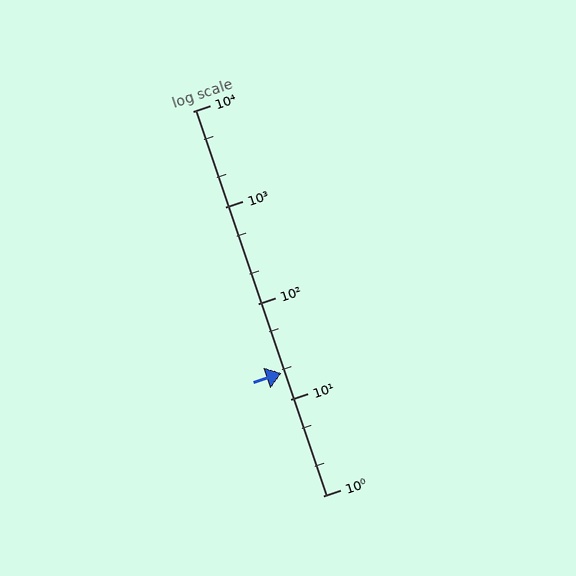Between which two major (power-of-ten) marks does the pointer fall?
The pointer is between 10 and 100.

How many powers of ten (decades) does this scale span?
The scale spans 4 decades, from 1 to 10000.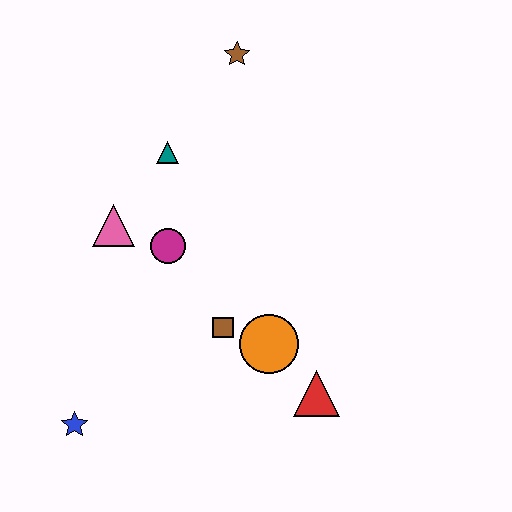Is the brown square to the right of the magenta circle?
Yes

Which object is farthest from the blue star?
The brown star is farthest from the blue star.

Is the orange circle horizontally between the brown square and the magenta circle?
No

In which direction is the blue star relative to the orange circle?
The blue star is to the left of the orange circle.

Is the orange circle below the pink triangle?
Yes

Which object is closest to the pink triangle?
The magenta circle is closest to the pink triangle.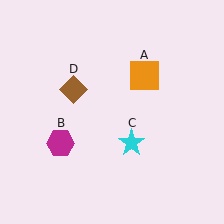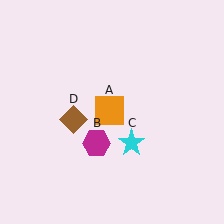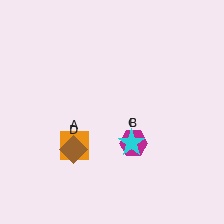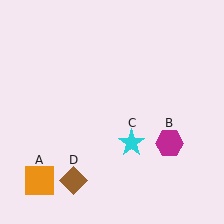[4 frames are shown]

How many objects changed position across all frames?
3 objects changed position: orange square (object A), magenta hexagon (object B), brown diamond (object D).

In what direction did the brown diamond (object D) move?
The brown diamond (object D) moved down.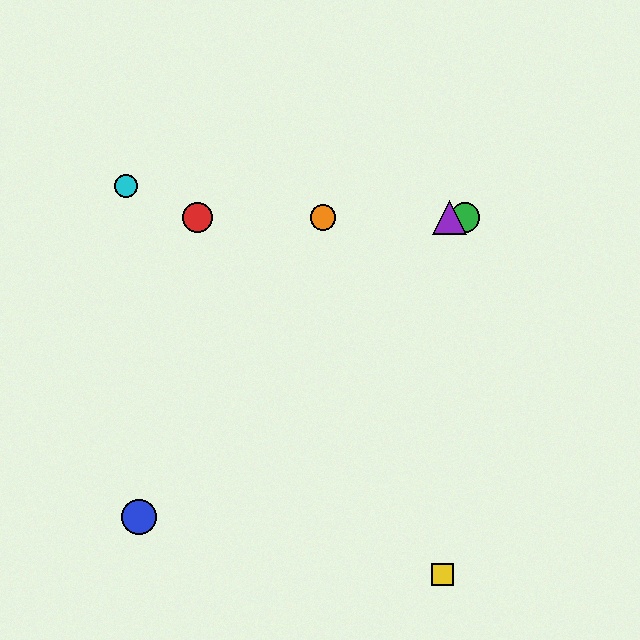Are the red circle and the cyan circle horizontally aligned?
No, the red circle is at y≈218 and the cyan circle is at y≈186.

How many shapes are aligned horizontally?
4 shapes (the red circle, the green circle, the purple triangle, the orange circle) are aligned horizontally.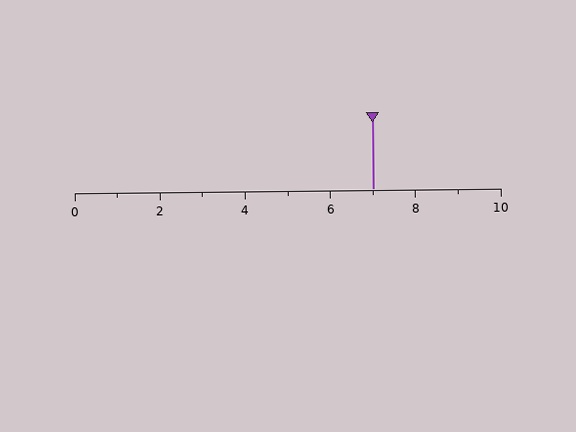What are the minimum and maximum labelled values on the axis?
The axis runs from 0 to 10.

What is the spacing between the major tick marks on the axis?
The major ticks are spaced 2 apart.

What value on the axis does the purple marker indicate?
The marker indicates approximately 7.